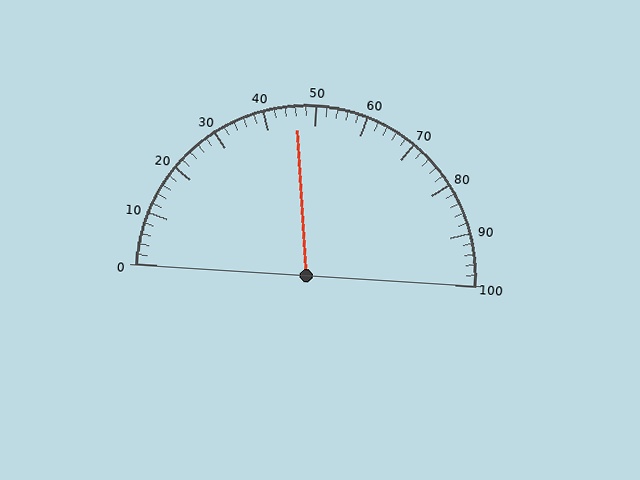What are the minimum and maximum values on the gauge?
The gauge ranges from 0 to 100.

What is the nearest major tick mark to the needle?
The nearest major tick mark is 50.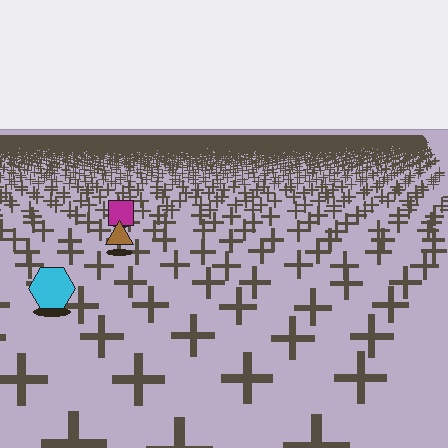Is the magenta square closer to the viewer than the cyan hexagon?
No. The cyan hexagon is closer — you can tell from the texture gradient: the ground texture is coarser near it.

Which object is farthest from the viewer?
The magenta square is farthest from the viewer. It appears smaller and the ground texture around it is denser.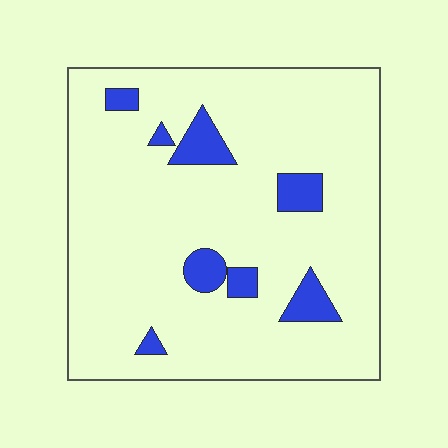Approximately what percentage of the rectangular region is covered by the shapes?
Approximately 10%.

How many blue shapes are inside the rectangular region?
8.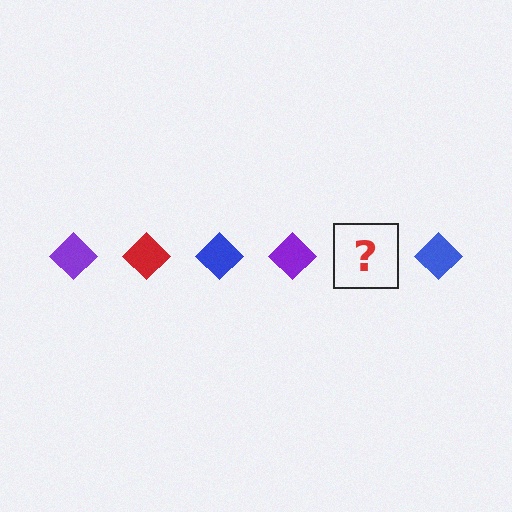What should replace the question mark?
The question mark should be replaced with a red diamond.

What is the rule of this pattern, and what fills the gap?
The rule is that the pattern cycles through purple, red, blue diamonds. The gap should be filled with a red diamond.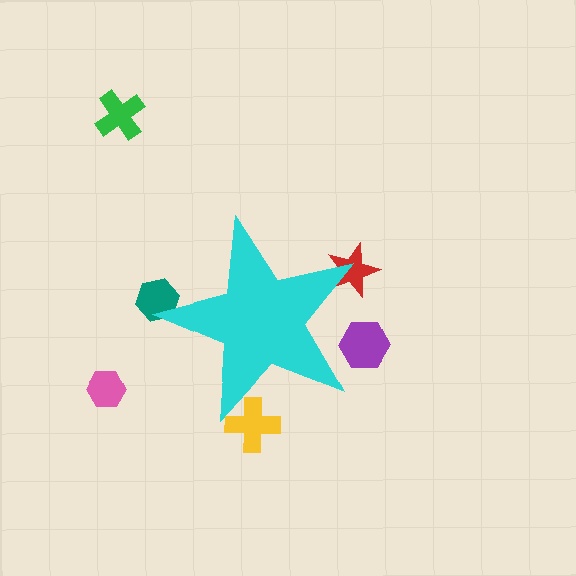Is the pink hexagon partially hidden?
No, the pink hexagon is fully visible.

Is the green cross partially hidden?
No, the green cross is fully visible.